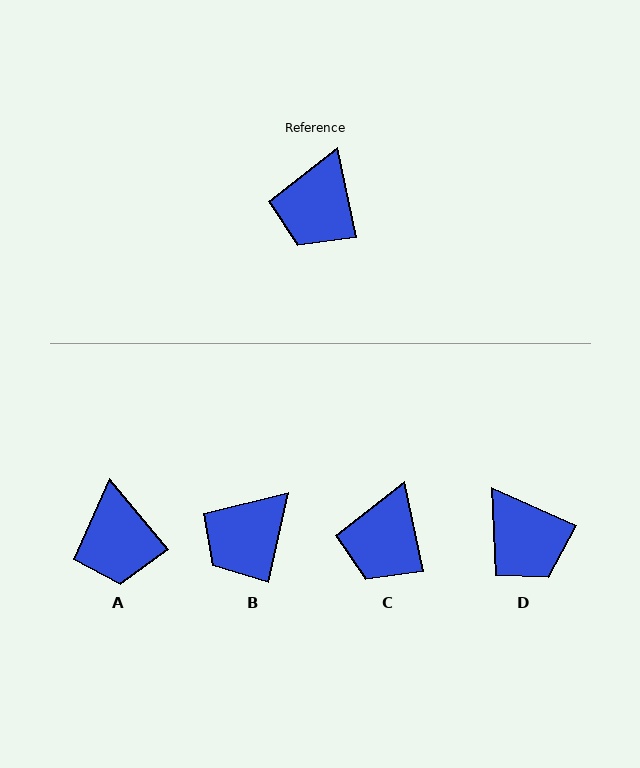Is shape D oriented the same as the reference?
No, it is off by about 54 degrees.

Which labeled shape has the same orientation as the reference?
C.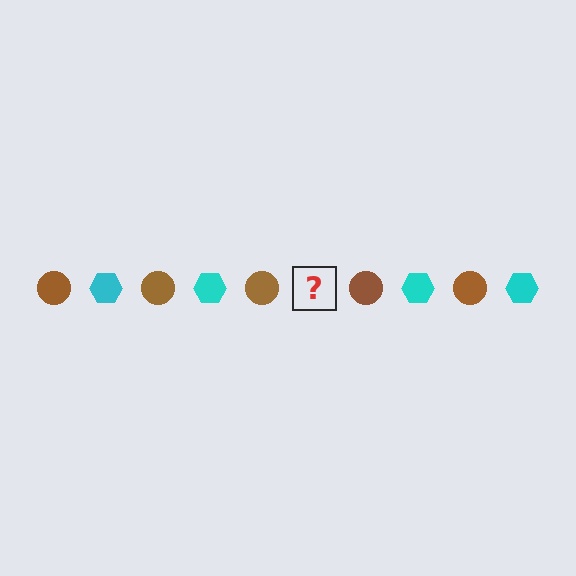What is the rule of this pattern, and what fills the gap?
The rule is that the pattern alternates between brown circle and cyan hexagon. The gap should be filled with a cyan hexagon.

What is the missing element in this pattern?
The missing element is a cyan hexagon.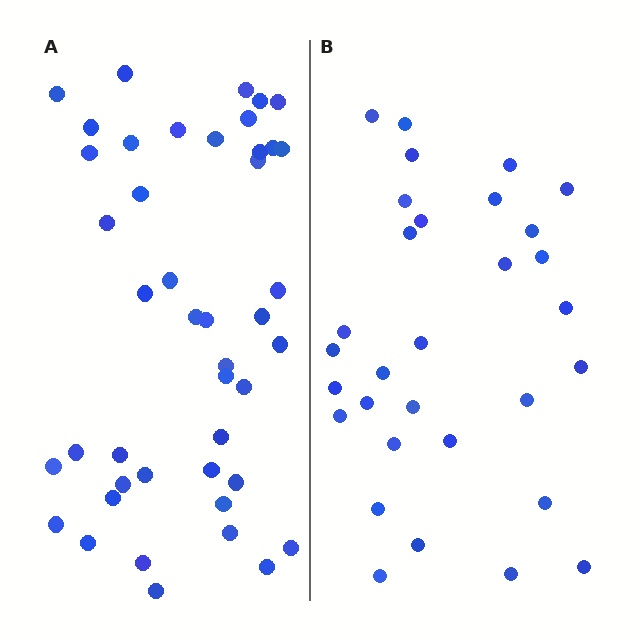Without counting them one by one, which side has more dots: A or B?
Region A (the left region) has more dots.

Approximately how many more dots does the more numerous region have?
Region A has approximately 15 more dots than region B.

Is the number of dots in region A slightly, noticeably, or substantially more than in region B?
Region A has noticeably more, but not dramatically so. The ratio is roughly 1.4 to 1.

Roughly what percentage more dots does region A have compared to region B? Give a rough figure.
About 40% more.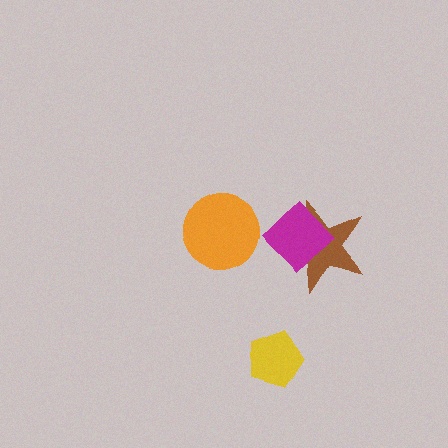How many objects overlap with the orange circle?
0 objects overlap with the orange circle.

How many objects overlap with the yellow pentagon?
0 objects overlap with the yellow pentagon.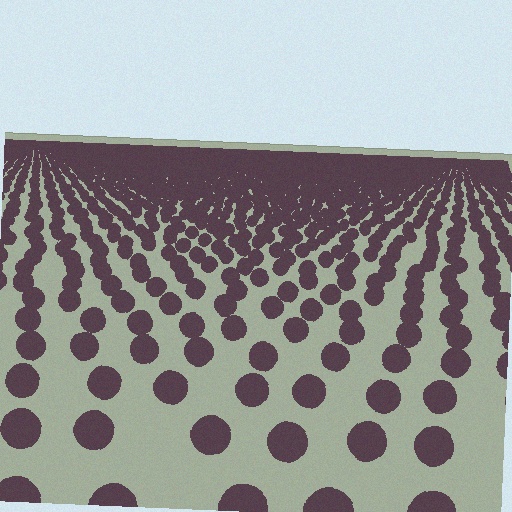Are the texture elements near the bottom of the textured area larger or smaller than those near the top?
Larger. Near the bottom, elements are closer to the viewer and appear at a bigger on-screen size.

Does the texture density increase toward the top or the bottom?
Density increases toward the top.